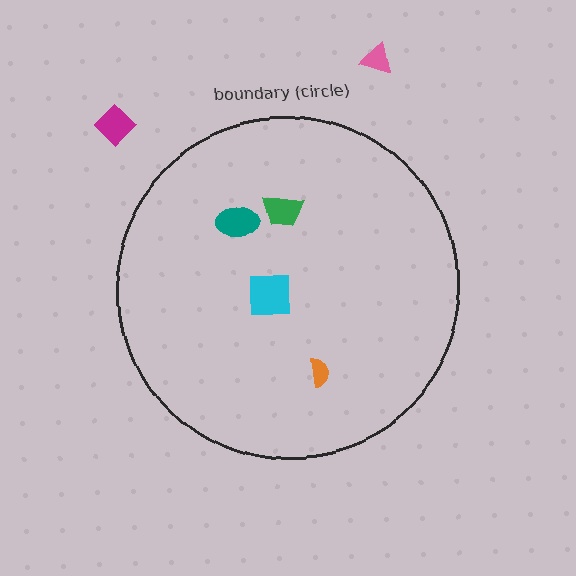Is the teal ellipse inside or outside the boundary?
Inside.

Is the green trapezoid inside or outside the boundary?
Inside.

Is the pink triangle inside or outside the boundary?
Outside.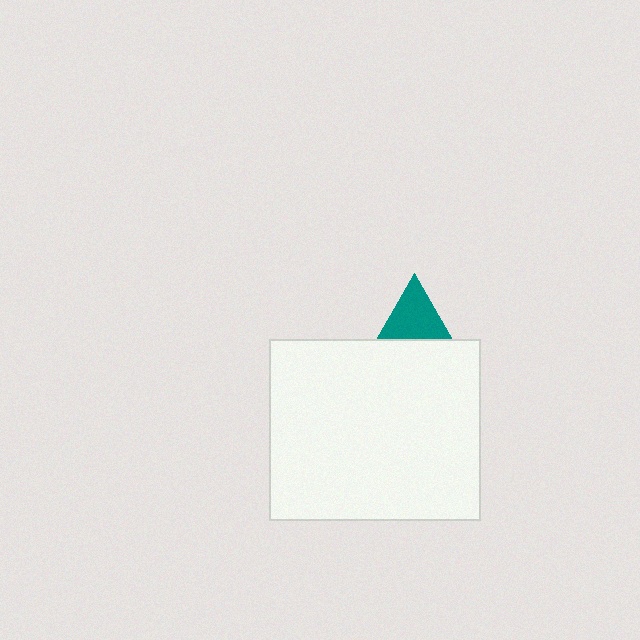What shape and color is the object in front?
The object in front is a white rectangle.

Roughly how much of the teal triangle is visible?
About half of it is visible (roughly 54%).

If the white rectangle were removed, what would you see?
You would see the complete teal triangle.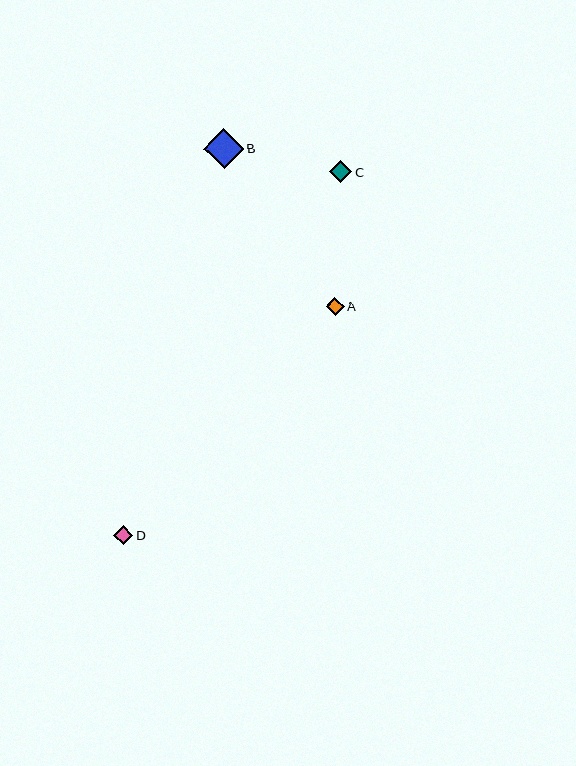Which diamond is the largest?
Diamond B is the largest with a size of approximately 39 pixels.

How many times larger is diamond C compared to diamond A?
Diamond C is approximately 1.2 times the size of diamond A.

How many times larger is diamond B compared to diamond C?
Diamond B is approximately 1.8 times the size of diamond C.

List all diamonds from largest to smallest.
From largest to smallest: B, C, D, A.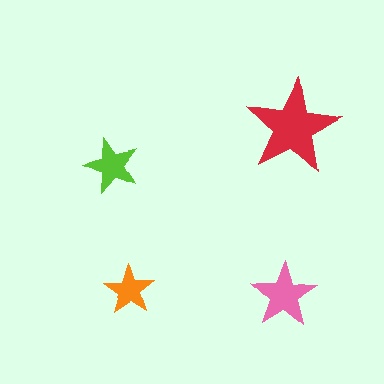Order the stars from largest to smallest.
the red one, the pink one, the lime one, the orange one.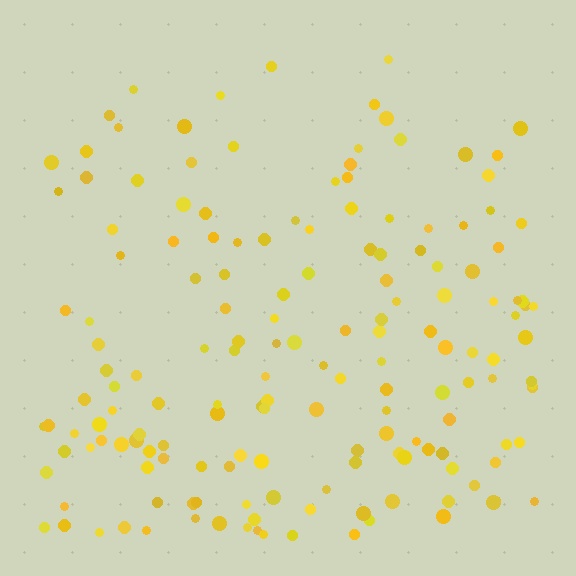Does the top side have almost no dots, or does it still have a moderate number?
Still a moderate number, just noticeably fewer than the bottom.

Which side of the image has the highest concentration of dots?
The bottom.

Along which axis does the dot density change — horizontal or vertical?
Vertical.